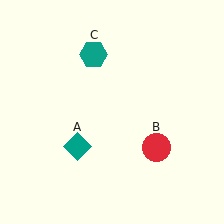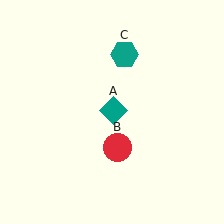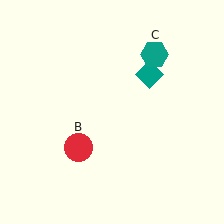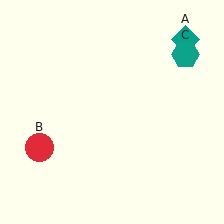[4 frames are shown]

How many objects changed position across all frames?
3 objects changed position: teal diamond (object A), red circle (object B), teal hexagon (object C).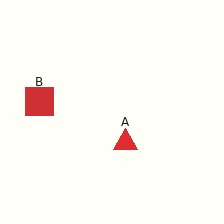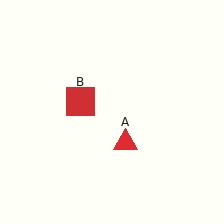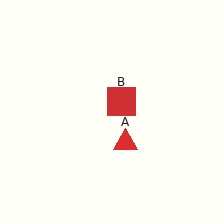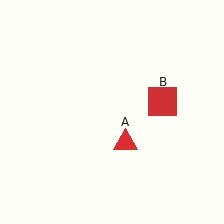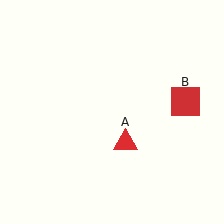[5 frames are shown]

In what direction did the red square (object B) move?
The red square (object B) moved right.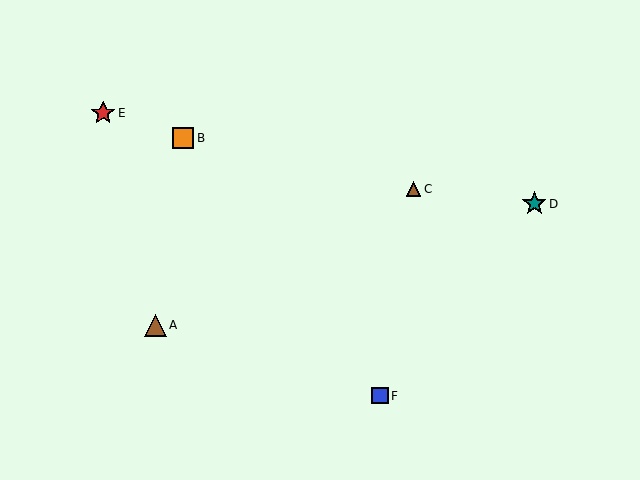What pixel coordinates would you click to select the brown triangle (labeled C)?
Click at (414, 189) to select the brown triangle C.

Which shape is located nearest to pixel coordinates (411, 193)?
The brown triangle (labeled C) at (414, 189) is nearest to that location.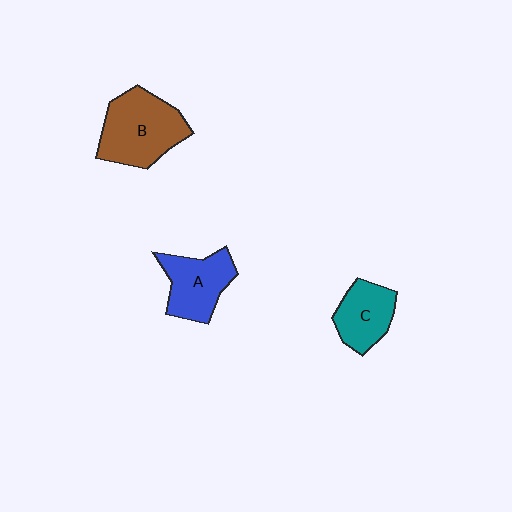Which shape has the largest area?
Shape B (brown).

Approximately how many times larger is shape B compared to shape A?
Approximately 1.4 times.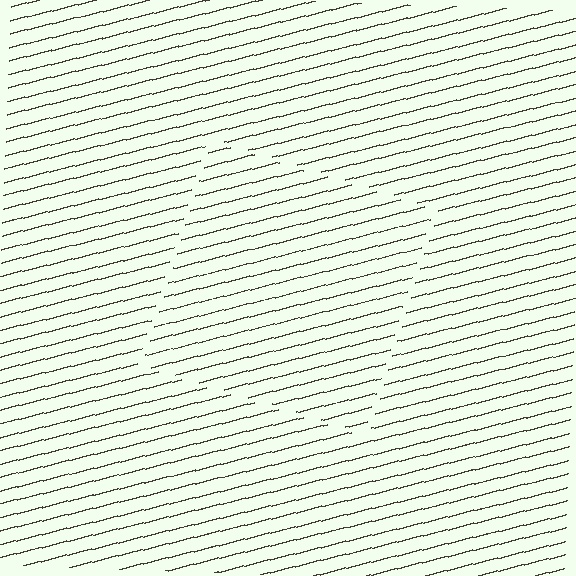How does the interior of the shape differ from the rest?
The interior of the shape contains the same grating, shifted by half a period — the contour is defined by the phase discontinuity where line-ends from the inner and outer gratings abut.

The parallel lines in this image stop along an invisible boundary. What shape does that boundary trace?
An illusory square. The interior of the shape contains the same grating, shifted by half a period — the contour is defined by the phase discontinuity where line-ends from the inner and outer gratings abut.